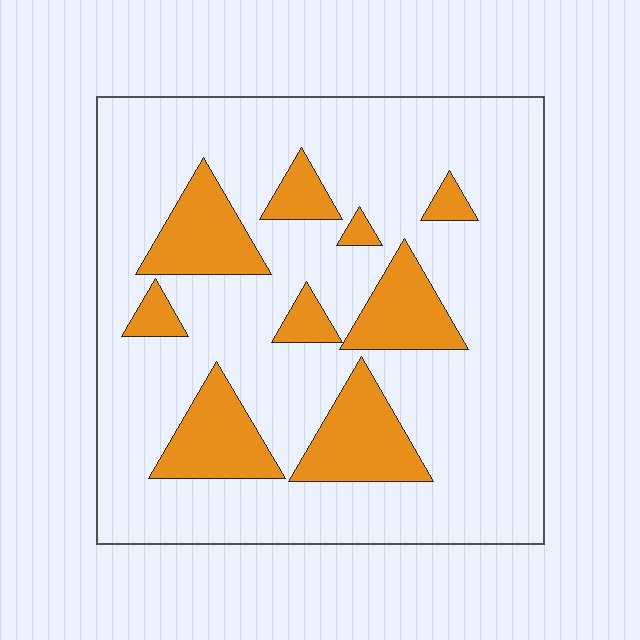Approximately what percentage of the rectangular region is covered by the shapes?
Approximately 20%.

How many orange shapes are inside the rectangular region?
9.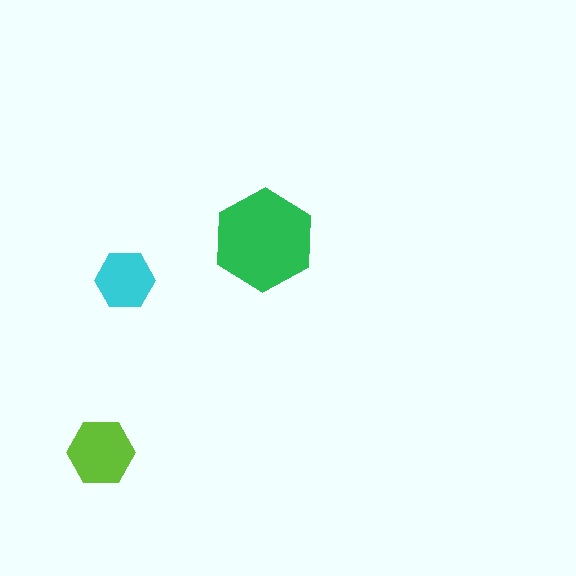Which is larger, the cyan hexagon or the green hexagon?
The green one.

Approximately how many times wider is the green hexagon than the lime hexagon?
About 1.5 times wider.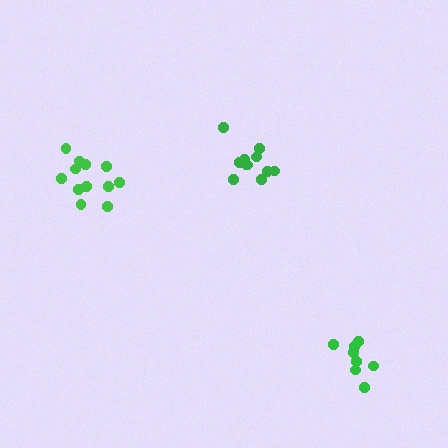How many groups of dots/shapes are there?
There are 3 groups.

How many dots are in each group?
Group 1: 11 dots, Group 2: 8 dots, Group 3: 12 dots (31 total).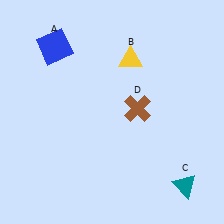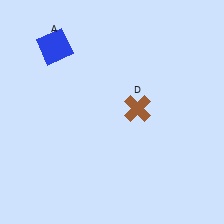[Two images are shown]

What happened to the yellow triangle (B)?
The yellow triangle (B) was removed in Image 2. It was in the top-right area of Image 1.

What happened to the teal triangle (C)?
The teal triangle (C) was removed in Image 2. It was in the bottom-right area of Image 1.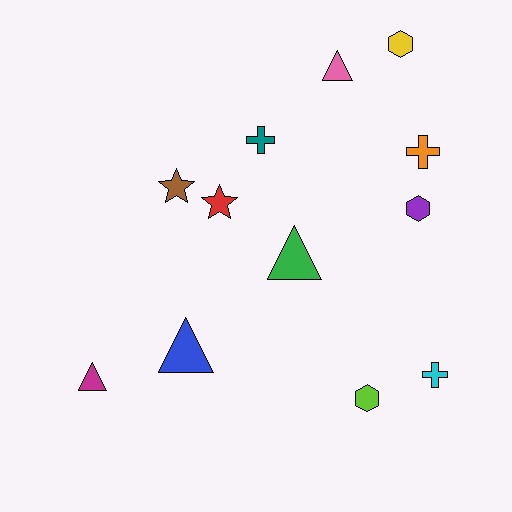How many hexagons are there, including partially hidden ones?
There are 3 hexagons.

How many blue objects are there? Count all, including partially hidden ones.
There is 1 blue object.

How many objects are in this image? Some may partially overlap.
There are 12 objects.